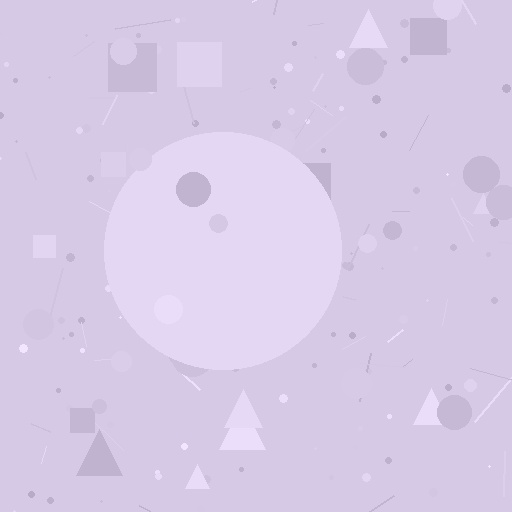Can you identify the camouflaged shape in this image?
The camouflaged shape is a circle.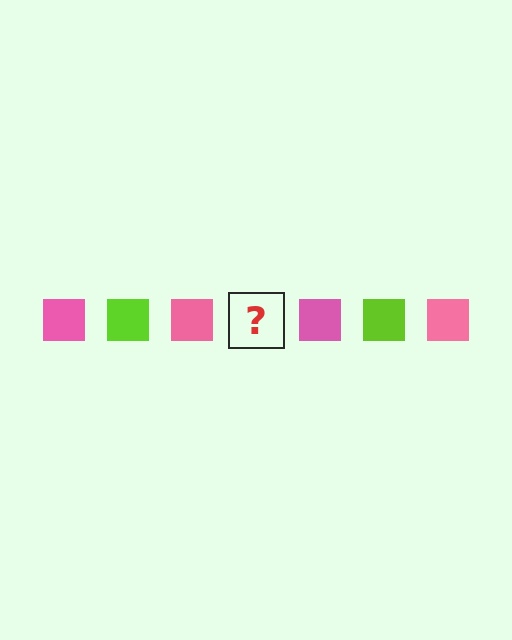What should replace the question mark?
The question mark should be replaced with a lime square.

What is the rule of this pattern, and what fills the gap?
The rule is that the pattern cycles through pink, lime squares. The gap should be filled with a lime square.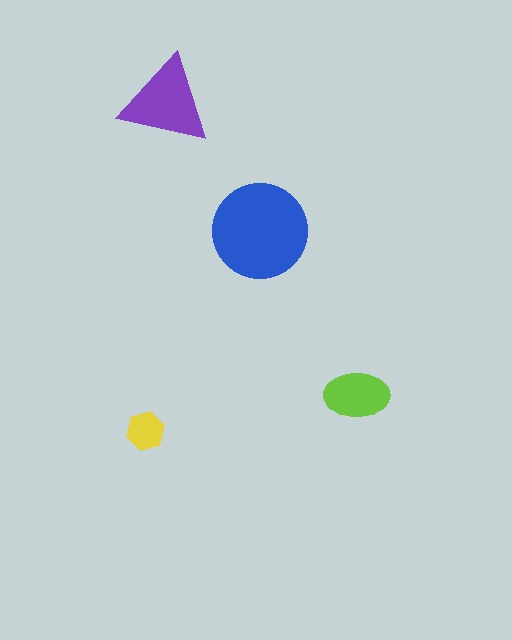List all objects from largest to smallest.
The blue circle, the purple triangle, the lime ellipse, the yellow hexagon.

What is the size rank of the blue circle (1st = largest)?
1st.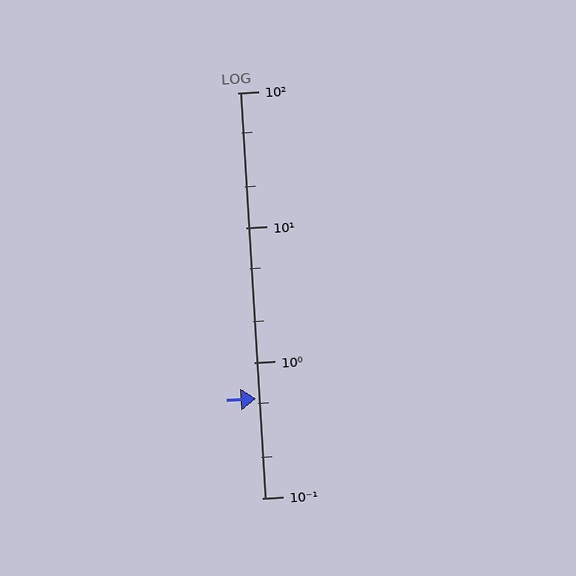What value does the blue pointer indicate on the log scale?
The pointer indicates approximately 0.54.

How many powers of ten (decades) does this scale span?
The scale spans 3 decades, from 0.1 to 100.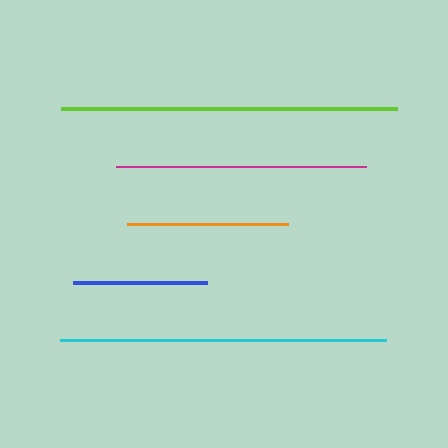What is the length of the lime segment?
The lime segment is approximately 335 pixels long.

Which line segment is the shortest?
The blue line is the shortest at approximately 134 pixels.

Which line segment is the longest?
The lime line is the longest at approximately 335 pixels.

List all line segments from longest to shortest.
From longest to shortest: lime, cyan, magenta, orange, blue.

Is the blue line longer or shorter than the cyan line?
The cyan line is longer than the blue line.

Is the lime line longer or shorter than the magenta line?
The lime line is longer than the magenta line.